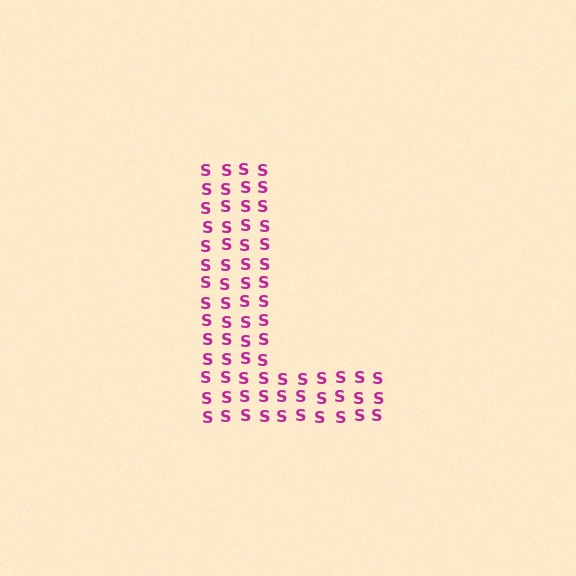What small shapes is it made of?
It is made of small letter S's.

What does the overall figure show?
The overall figure shows the letter L.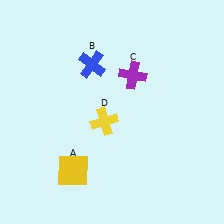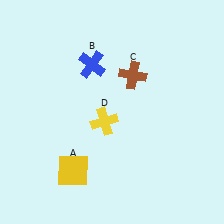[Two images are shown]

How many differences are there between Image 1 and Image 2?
There is 1 difference between the two images.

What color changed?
The cross (C) changed from purple in Image 1 to brown in Image 2.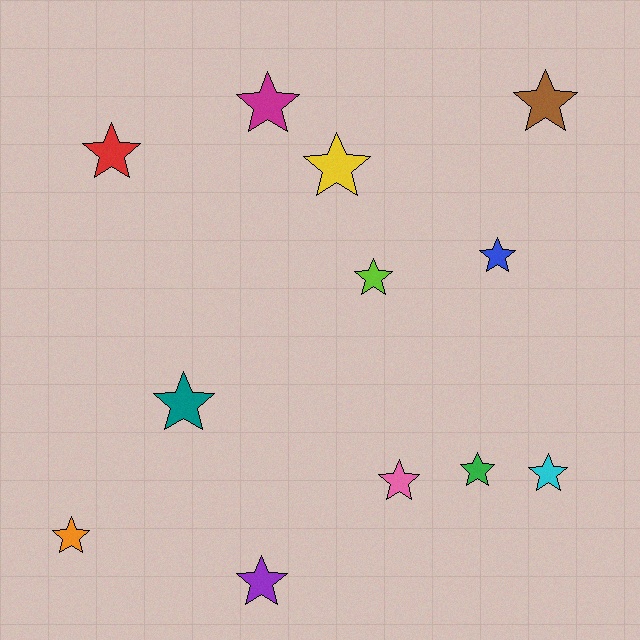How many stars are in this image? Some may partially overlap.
There are 12 stars.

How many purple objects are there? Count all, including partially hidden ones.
There is 1 purple object.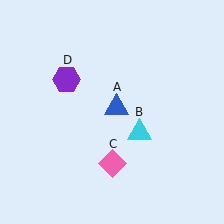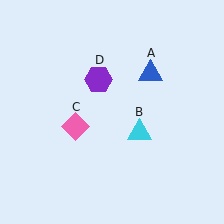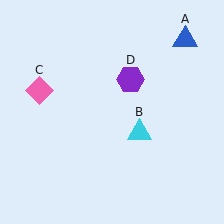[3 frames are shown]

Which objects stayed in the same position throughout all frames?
Cyan triangle (object B) remained stationary.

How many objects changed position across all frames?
3 objects changed position: blue triangle (object A), pink diamond (object C), purple hexagon (object D).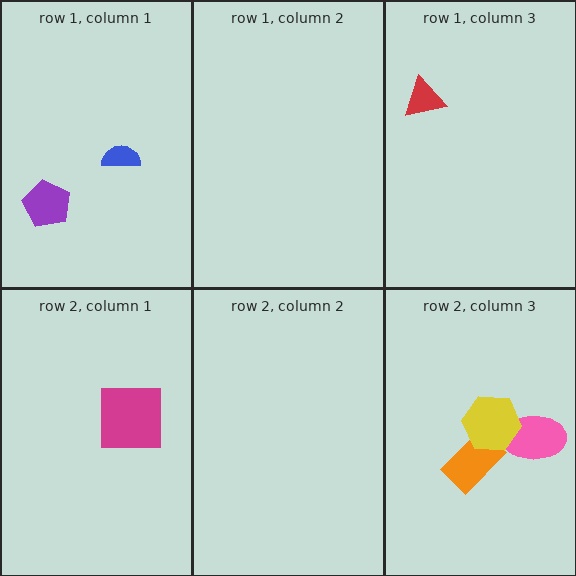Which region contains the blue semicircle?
The row 1, column 1 region.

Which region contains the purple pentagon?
The row 1, column 1 region.